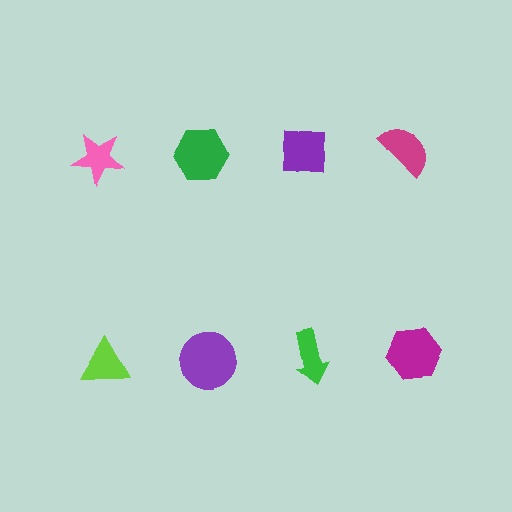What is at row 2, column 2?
A purple circle.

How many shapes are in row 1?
4 shapes.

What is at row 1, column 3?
A purple square.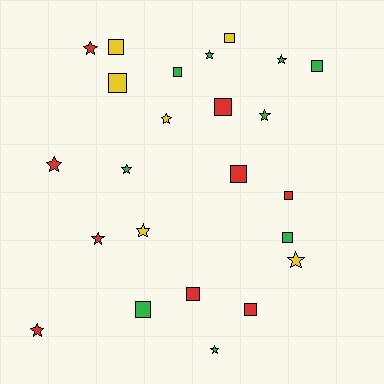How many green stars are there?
There are 5 green stars.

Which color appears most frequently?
Red, with 9 objects.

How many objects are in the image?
There are 24 objects.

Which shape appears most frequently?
Square, with 12 objects.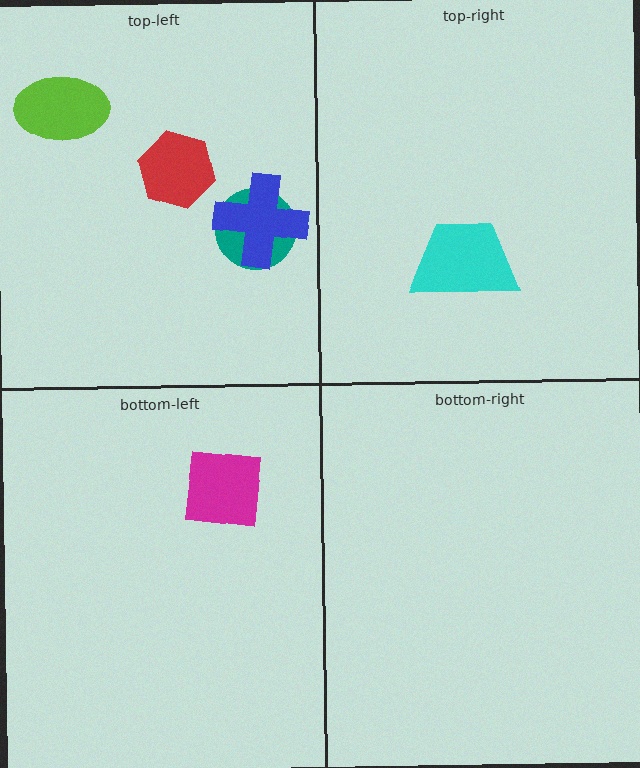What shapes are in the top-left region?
The red hexagon, the lime ellipse, the teal circle, the blue cross.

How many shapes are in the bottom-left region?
1.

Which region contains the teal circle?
The top-left region.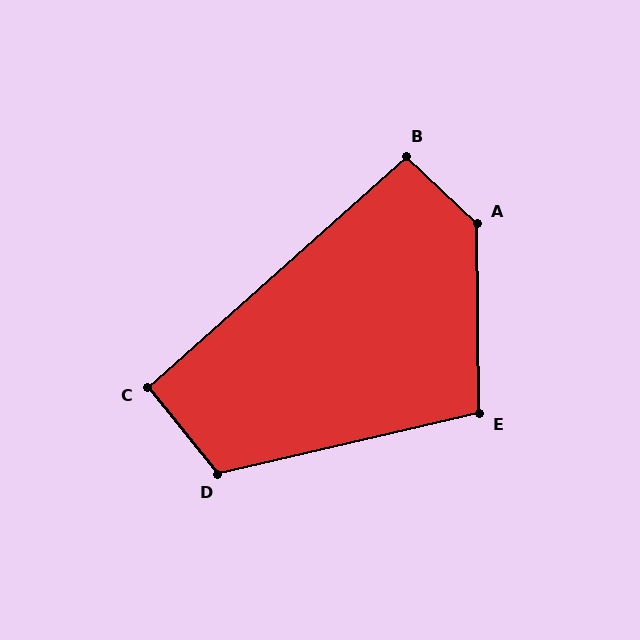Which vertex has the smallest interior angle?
C, at approximately 93 degrees.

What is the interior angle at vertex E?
Approximately 103 degrees (obtuse).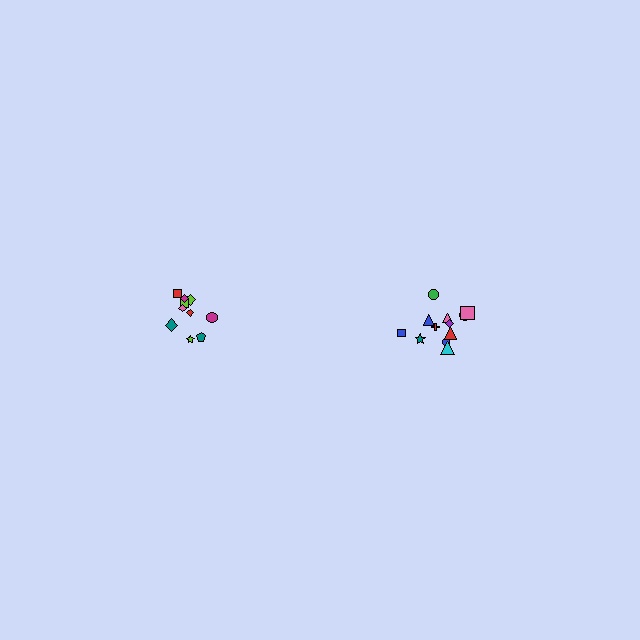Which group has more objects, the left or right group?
The right group.